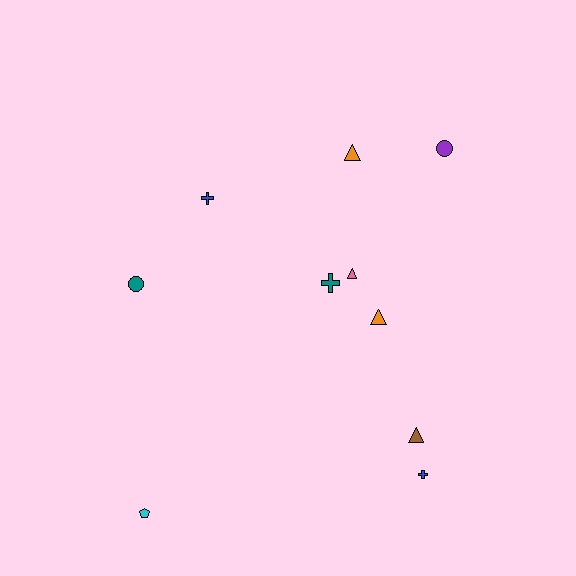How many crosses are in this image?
There are 3 crosses.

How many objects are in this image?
There are 10 objects.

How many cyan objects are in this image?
There is 1 cyan object.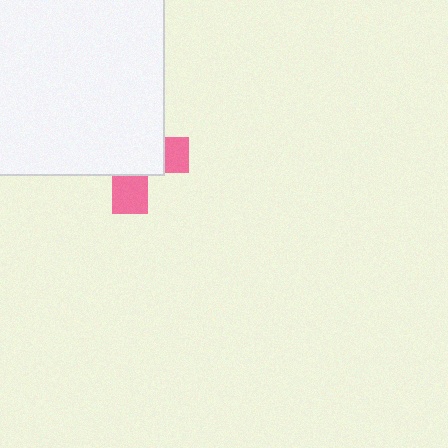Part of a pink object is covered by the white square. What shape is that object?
It is a cross.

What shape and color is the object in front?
The object in front is a white square.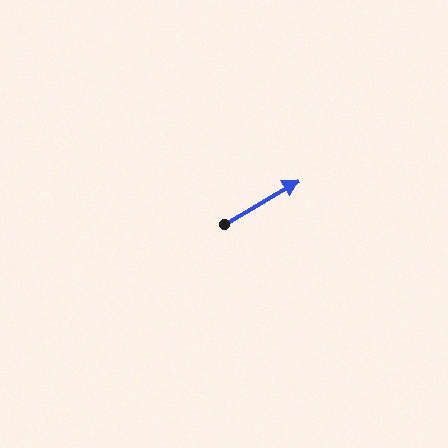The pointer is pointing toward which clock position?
Roughly 2 o'clock.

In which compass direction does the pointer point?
Northeast.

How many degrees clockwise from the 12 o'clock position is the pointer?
Approximately 60 degrees.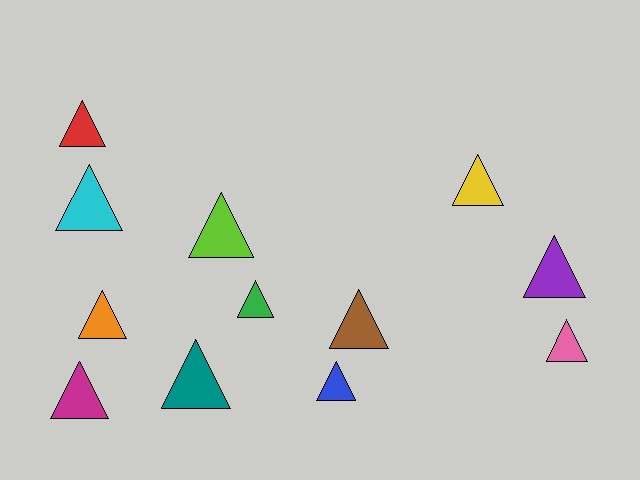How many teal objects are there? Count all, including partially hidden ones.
There is 1 teal object.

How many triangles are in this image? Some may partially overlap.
There are 12 triangles.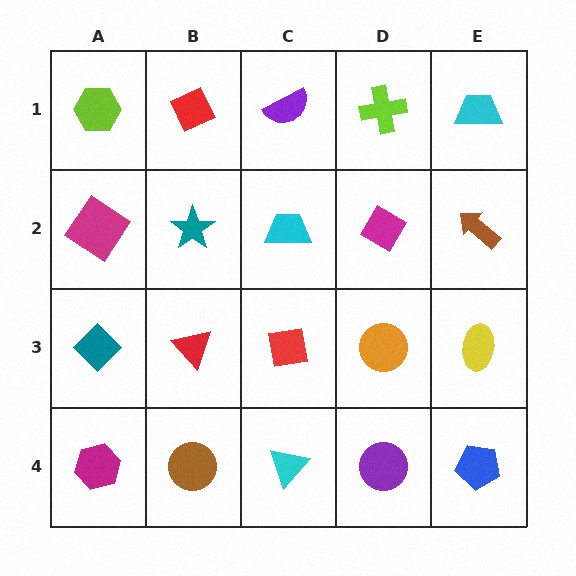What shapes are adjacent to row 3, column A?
A magenta diamond (row 2, column A), a magenta hexagon (row 4, column A), a red triangle (row 3, column B).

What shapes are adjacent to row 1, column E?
A brown arrow (row 2, column E), a lime cross (row 1, column D).